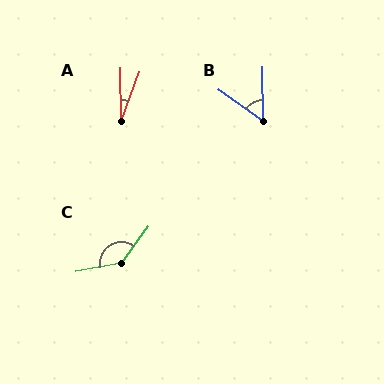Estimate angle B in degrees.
Approximately 54 degrees.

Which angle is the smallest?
A, at approximately 21 degrees.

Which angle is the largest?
C, at approximately 138 degrees.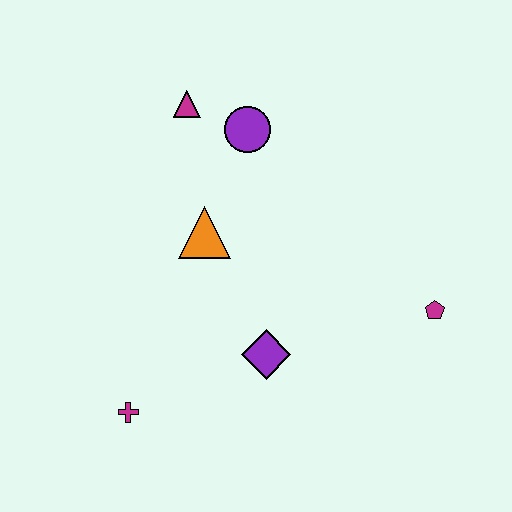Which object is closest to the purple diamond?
The orange triangle is closest to the purple diamond.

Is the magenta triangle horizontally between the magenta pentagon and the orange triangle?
No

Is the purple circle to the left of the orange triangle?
No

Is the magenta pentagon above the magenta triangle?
No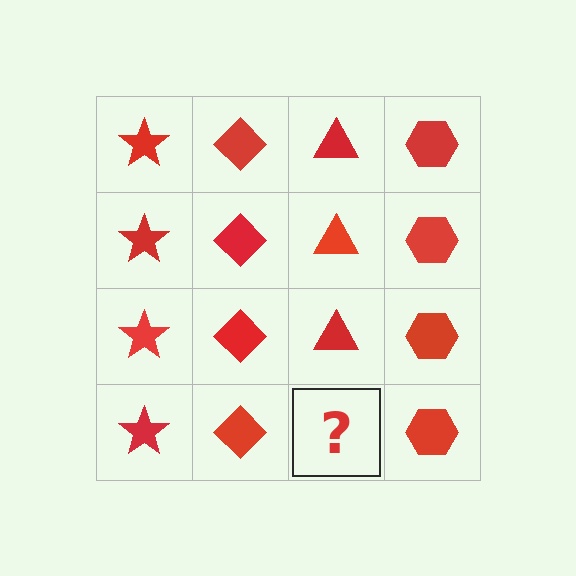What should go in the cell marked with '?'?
The missing cell should contain a red triangle.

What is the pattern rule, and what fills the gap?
The rule is that each column has a consistent shape. The gap should be filled with a red triangle.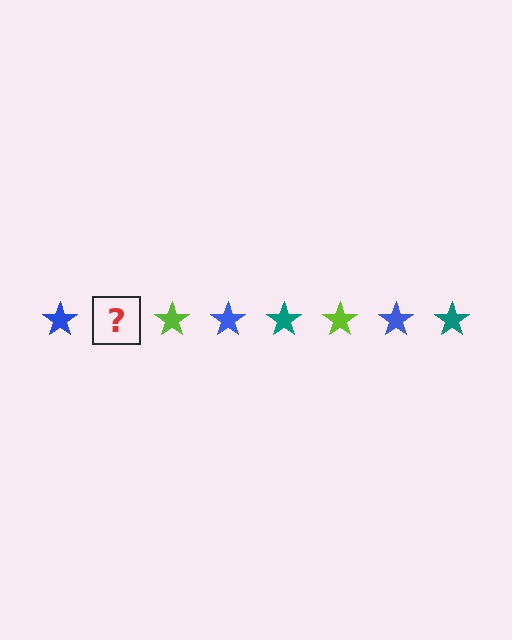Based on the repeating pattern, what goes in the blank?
The blank should be a teal star.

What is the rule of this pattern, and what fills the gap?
The rule is that the pattern cycles through blue, teal, lime stars. The gap should be filled with a teal star.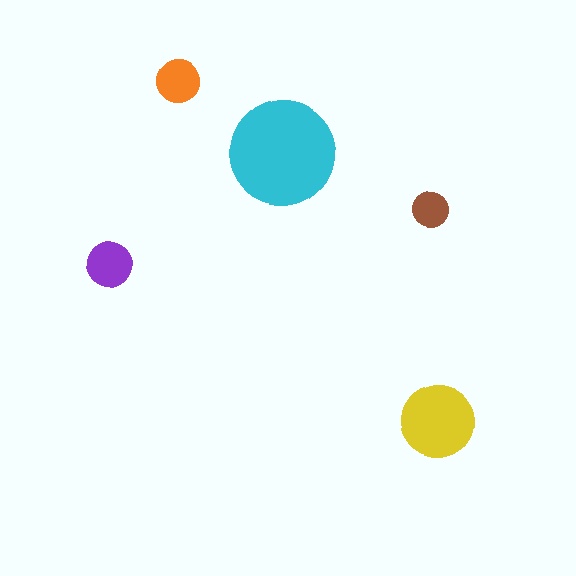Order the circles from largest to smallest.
the cyan one, the yellow one, the purple one, the orange one, the brown one.